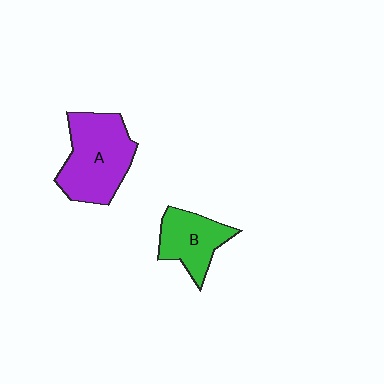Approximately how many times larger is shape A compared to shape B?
Approximately 1.6 times.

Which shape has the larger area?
Shape A (purple).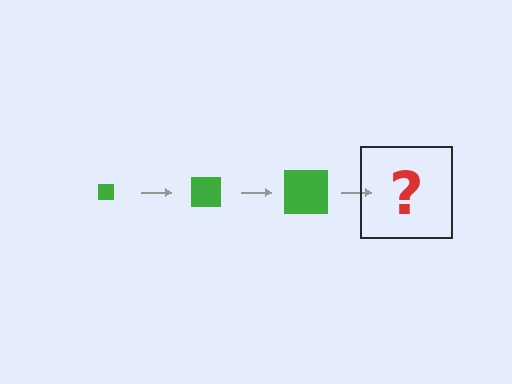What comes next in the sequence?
The next element should be a green square, larger than the previous one.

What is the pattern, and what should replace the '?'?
The pattern is that the square gets progressively larger each step. The '?' should be a green square, larger than the previous one.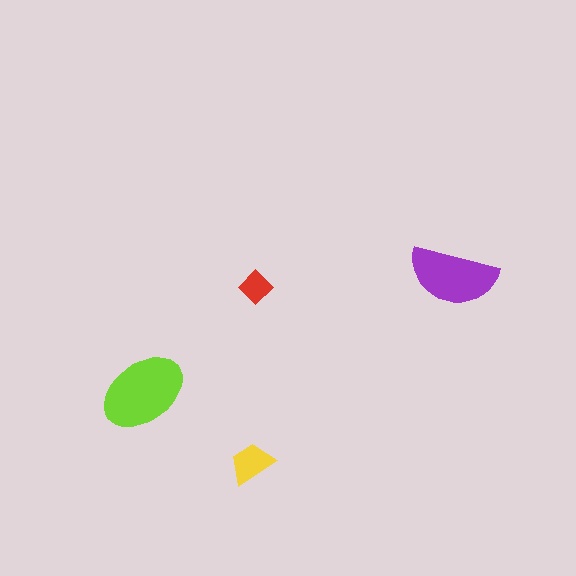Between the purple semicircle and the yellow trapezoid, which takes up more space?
The purple semicircle.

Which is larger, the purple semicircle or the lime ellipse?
The lime ellipse.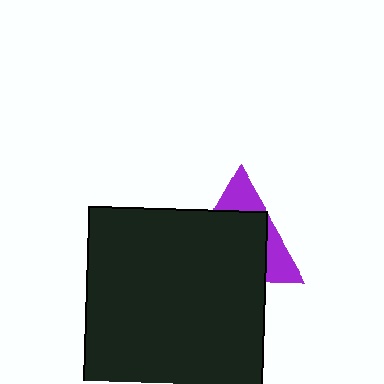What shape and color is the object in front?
The object in front is a black rectangle.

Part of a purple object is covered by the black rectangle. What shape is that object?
It is a triangle.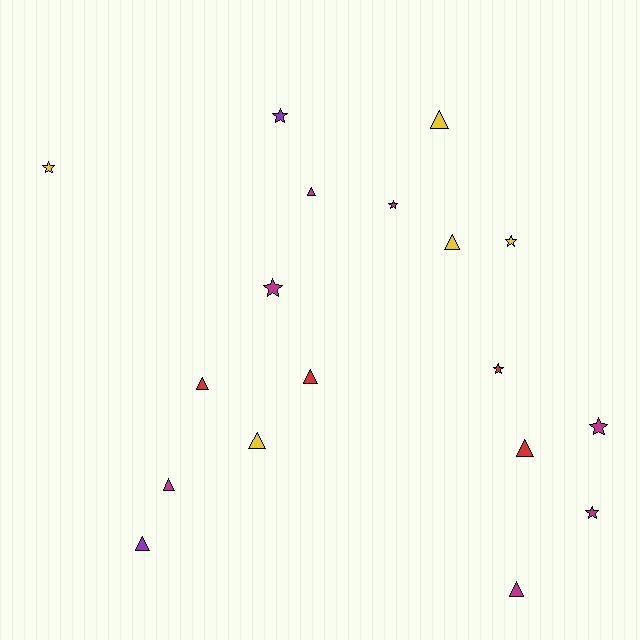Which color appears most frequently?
Magenta, with 7 objects.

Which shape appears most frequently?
Triangle, with 10 objects.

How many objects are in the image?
There are 18 objects.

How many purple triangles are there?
There is 1 purple triangle.